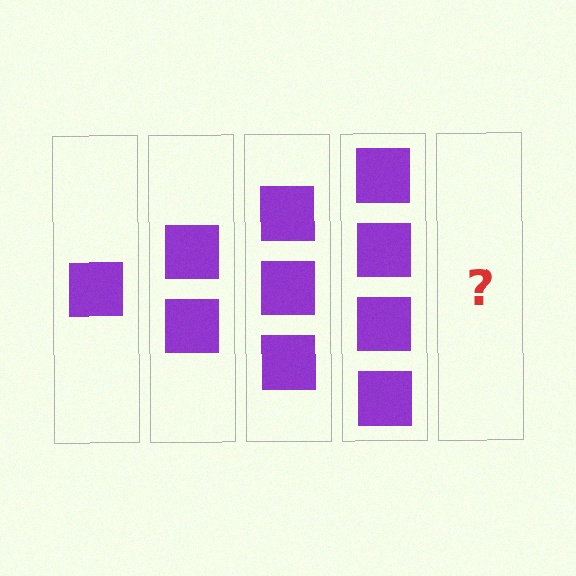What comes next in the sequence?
The next element should be 5 squares.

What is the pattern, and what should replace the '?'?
The pattern is that each step adds one more square. The '?' should be 5 squares.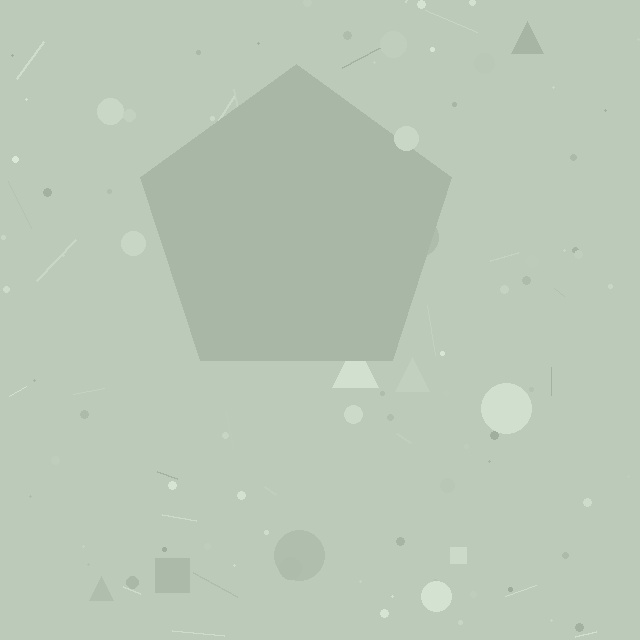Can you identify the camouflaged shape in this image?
The camouflaged shape is a pentagon.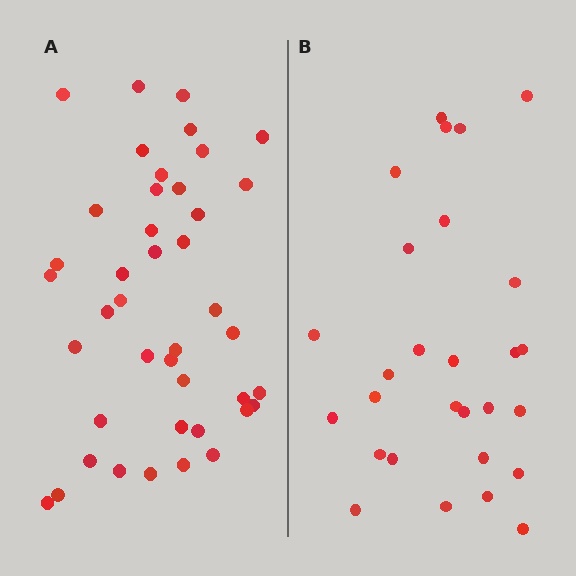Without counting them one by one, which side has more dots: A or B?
Region A (the left region) has more dots.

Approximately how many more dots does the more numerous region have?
Region A has approximately 15 more dots than region B.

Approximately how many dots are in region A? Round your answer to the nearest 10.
About 40 dots. (The exact count is 42, which rounds to 40.)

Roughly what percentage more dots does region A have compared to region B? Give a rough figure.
About 50% more.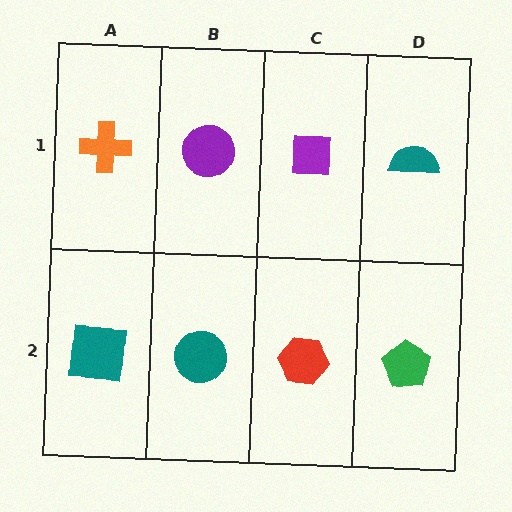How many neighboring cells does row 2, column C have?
3.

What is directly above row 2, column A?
An orange cross.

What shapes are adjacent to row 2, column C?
A purple square (row 1, column C), a teal circle (row 2, column B), a green pentagon (row 2, column D).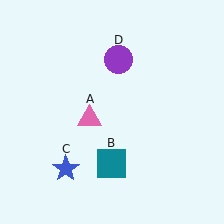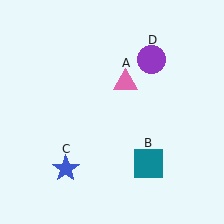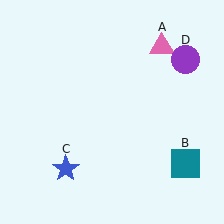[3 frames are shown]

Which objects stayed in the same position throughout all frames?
Blue star (object C) remained stationary.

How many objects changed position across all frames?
3 objects changed position: pink triangle (object A), teal square (object B), purple circle (object D).